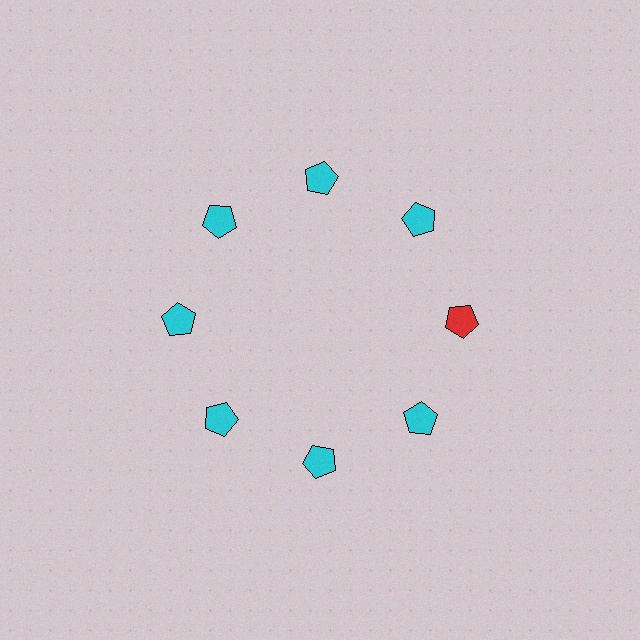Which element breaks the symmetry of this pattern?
The red pentagon at roughly the 3 o'clock position breaks the symmetry. All other shapes are cyan pentagons.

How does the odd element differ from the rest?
It has a different color: red instead of cyan.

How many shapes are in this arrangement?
There are 8 shapes arranged in a ring pattern.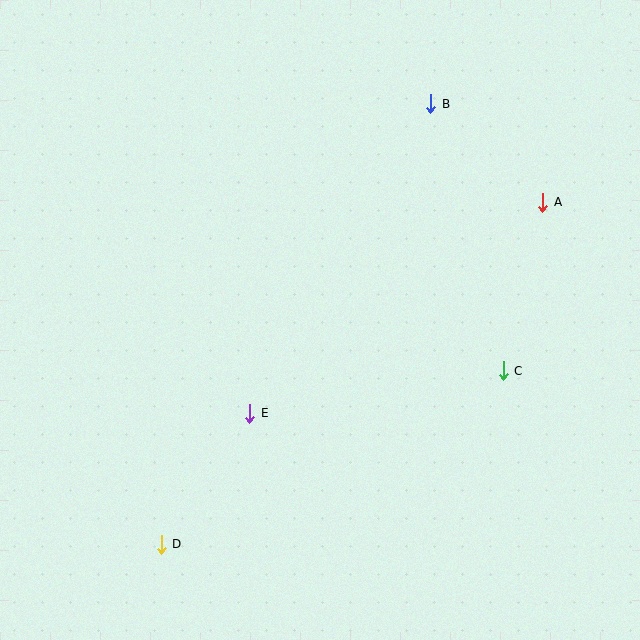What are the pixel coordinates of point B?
Point B is at (431, 104).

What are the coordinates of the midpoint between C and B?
The midpoint between C and B is at (467, 237).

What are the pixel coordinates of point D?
Point D is at (161, 544).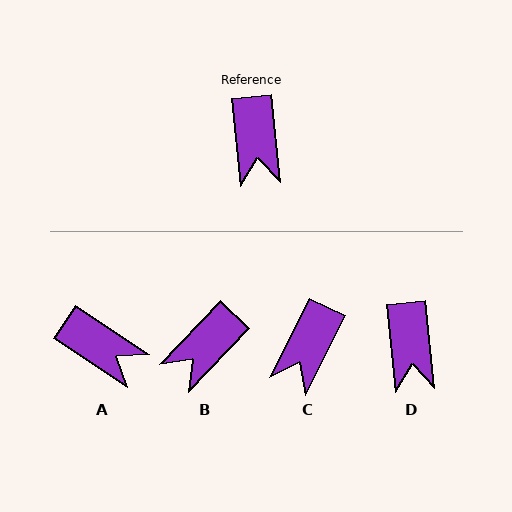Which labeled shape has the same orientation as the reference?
D.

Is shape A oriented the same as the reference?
No, it is off by about 51 degrees.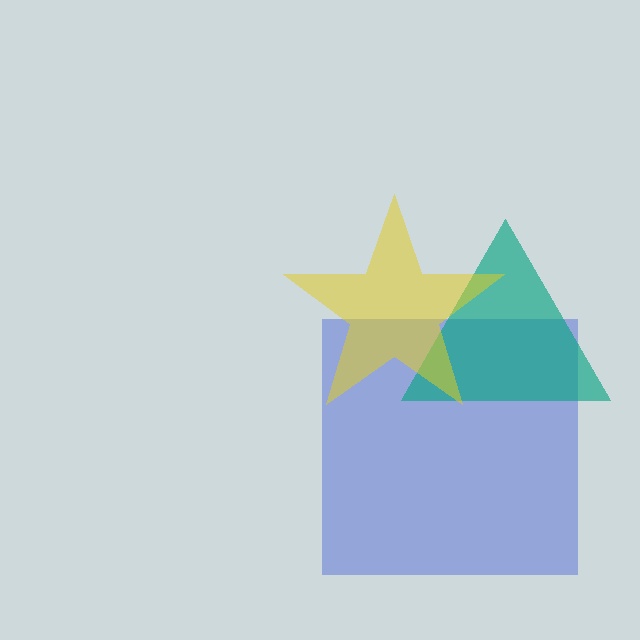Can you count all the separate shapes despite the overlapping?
Yes, there are 3 separate shapes.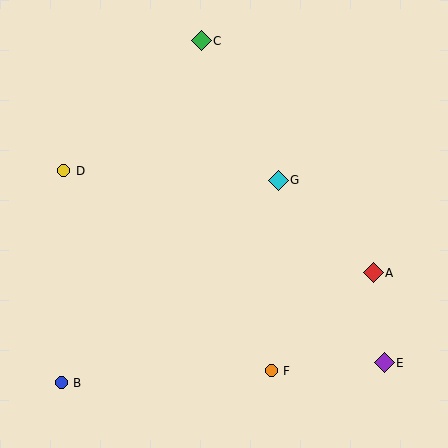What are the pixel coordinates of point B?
Point B is at (61, 383).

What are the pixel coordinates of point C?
Point C is at (201, 41).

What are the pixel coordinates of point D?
Point D is at (64, 171).